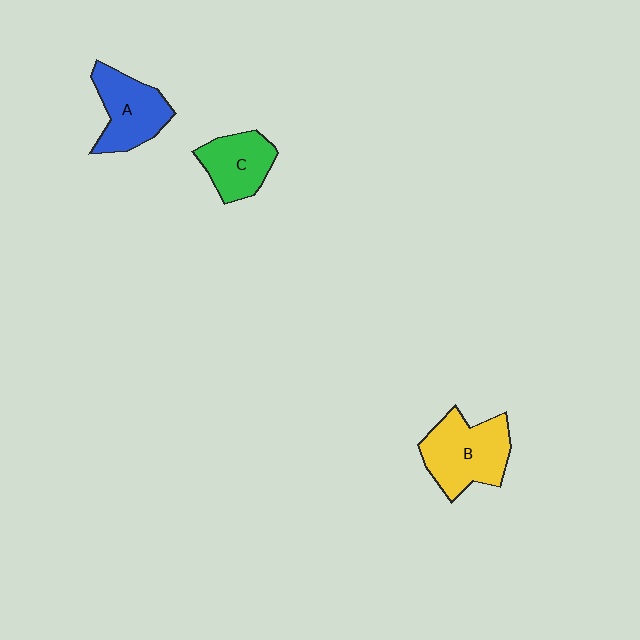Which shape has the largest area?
Shape B (yellow).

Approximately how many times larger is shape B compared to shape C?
Approximately 1.4 times.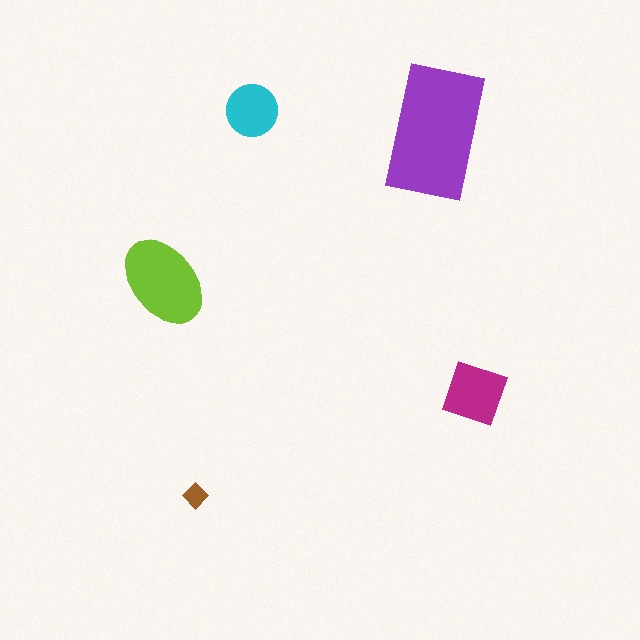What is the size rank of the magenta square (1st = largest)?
3rd.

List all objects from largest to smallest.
The purple rectangle, the lime ellipse, the magenta square, the cyan circle, the brown diamond.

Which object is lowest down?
The brown diamond is bottommost.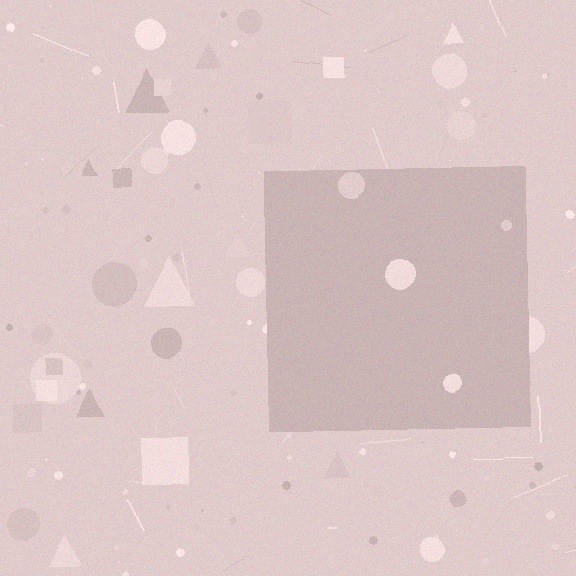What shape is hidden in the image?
A square is hidden in the image.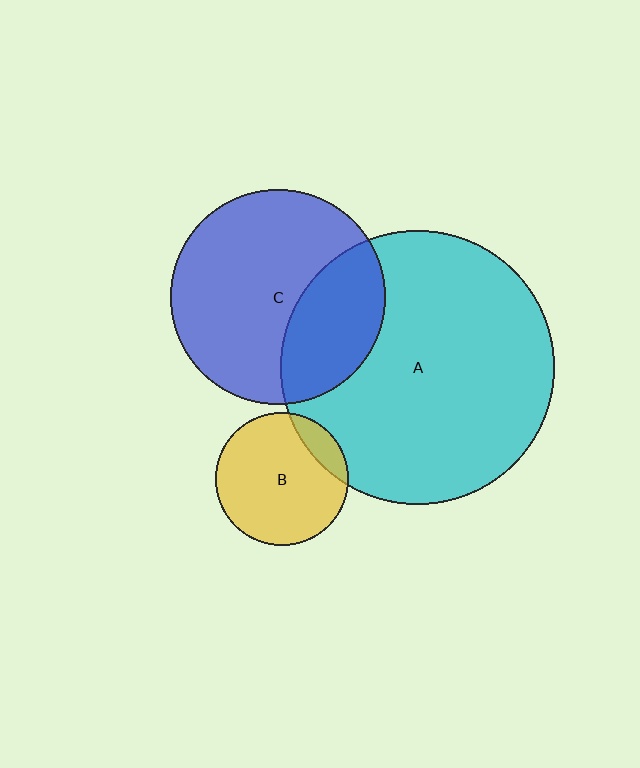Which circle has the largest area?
Circle A (cyan).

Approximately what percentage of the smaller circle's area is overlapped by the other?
Approximately 15%.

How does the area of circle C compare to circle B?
Approximately 2.6 times.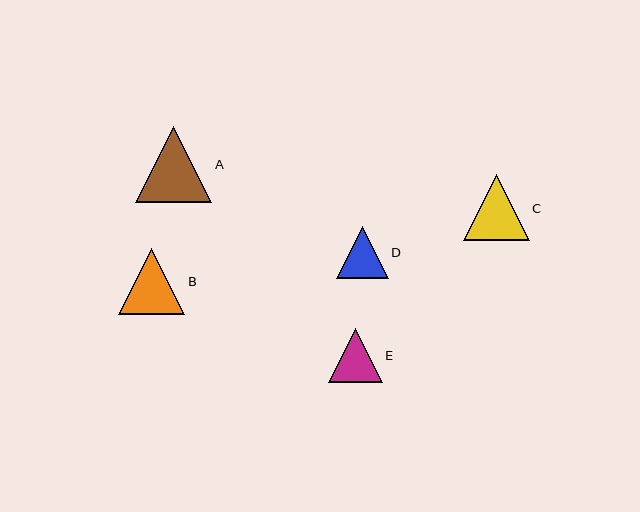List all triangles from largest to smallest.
From largest to smallest: A, C, B, E, D.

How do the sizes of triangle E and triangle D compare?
Triangle E and triangle D are approximately the same size.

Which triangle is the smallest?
Triangle D is the smallest with a size of approximately 52 pixels.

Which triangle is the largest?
Triangle A is the largest with a size of approximately 76 pixels.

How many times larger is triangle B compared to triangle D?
Triangle B is approximately 1.3 times the size of triangle D.